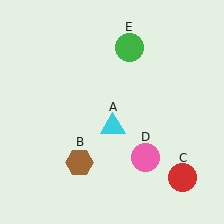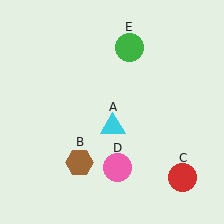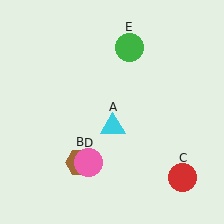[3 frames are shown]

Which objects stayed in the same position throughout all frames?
Cyan triangle (object A) and brown hexagon (object B) and red circle (object C) and green circle (object E) remained stationary.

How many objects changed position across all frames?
1 object changed position: pink circle (object D).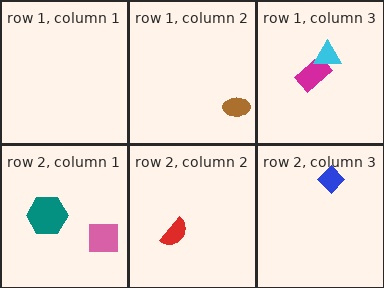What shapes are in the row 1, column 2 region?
The brown ellipse.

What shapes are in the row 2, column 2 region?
The red semicircle.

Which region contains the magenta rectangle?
The row 1, column 3 region.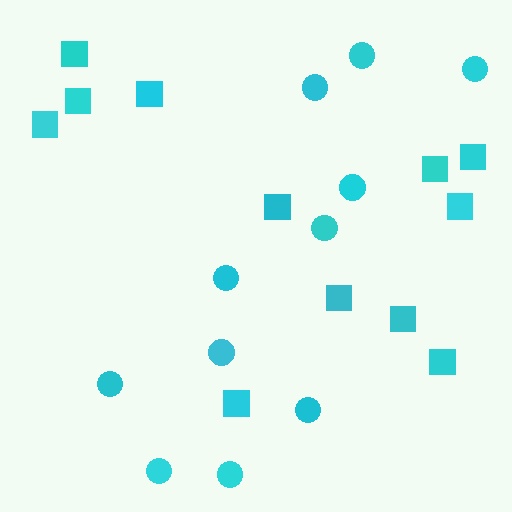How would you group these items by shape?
There are 2 groups: one group of circles (11) and one group of squares (12).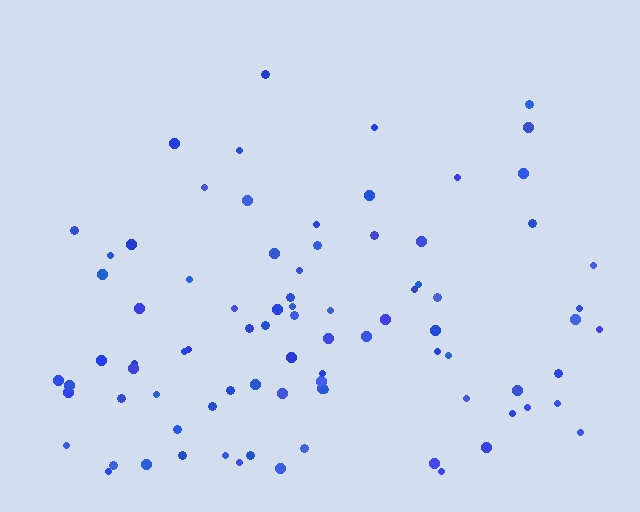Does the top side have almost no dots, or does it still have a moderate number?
Still a moderate number, just noticeably fewer than the bottom.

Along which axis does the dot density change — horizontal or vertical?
Vertical.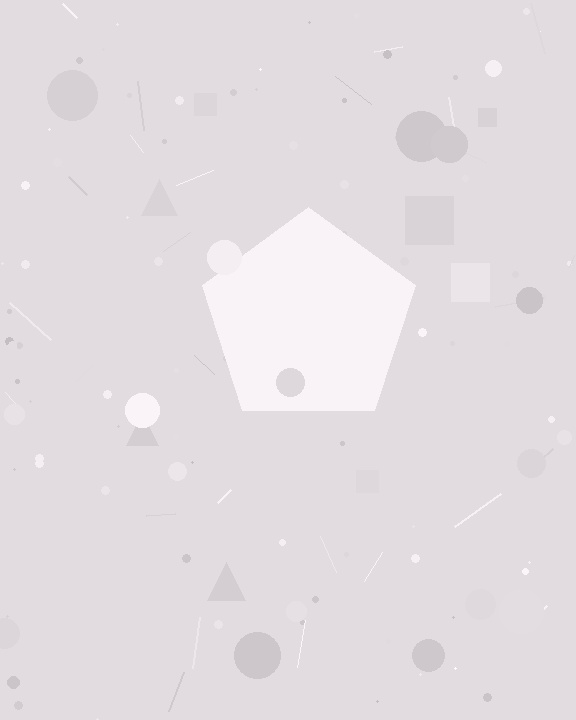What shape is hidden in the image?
A pentagon is hidden in the image.